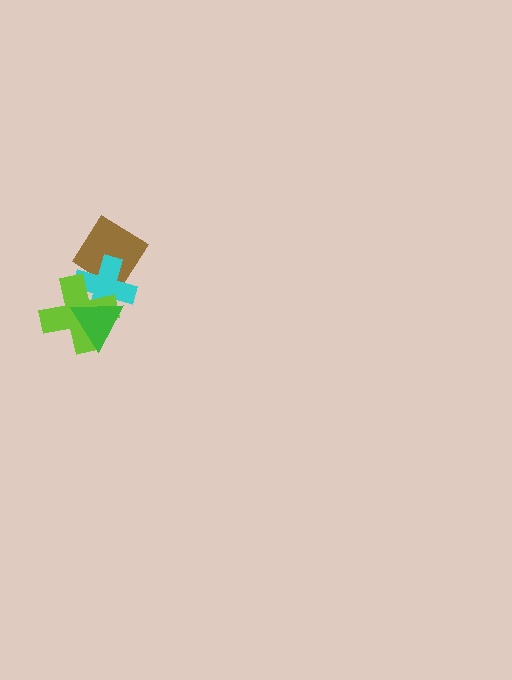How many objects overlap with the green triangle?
2 objects overlap with the green triangle.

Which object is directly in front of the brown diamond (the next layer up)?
The cyan cross is directly in front of the brown diamond.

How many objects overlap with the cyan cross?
3 objects overlap with the cyan cross.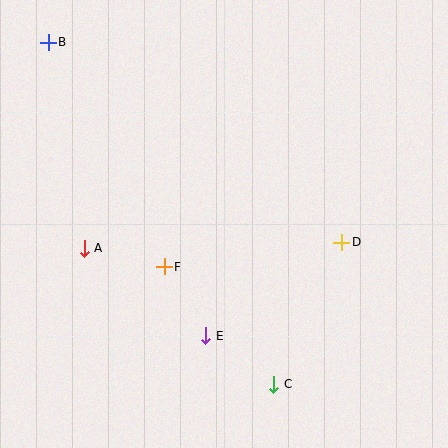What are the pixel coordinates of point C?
Point C is at (274, 384).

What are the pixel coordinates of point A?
Point A is at (84, 248).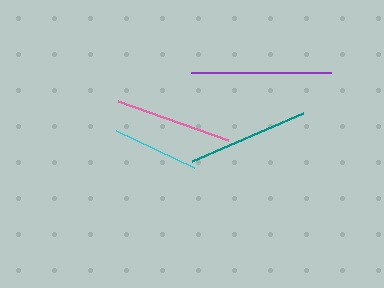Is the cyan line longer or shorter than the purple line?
The purple line is longer than the cyan line.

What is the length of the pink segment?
The pink segment is approximately 116 pixels long.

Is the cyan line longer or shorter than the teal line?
The teal line is longer than the cyan line.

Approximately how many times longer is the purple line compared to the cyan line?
The purple line is approximately 1.6 times the length of the cyan line.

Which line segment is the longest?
The purple line is the longest at approximately 141 pixels.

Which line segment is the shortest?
The cyan line is the shortest at approximately 87 pixels.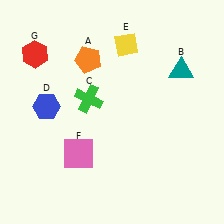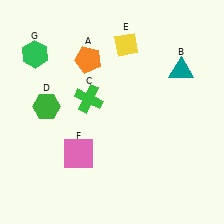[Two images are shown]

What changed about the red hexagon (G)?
In Image 1, G is red. In Image 2, it changed to green.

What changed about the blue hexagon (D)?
In Image 1, D is blue. In Image 2, it changed to green.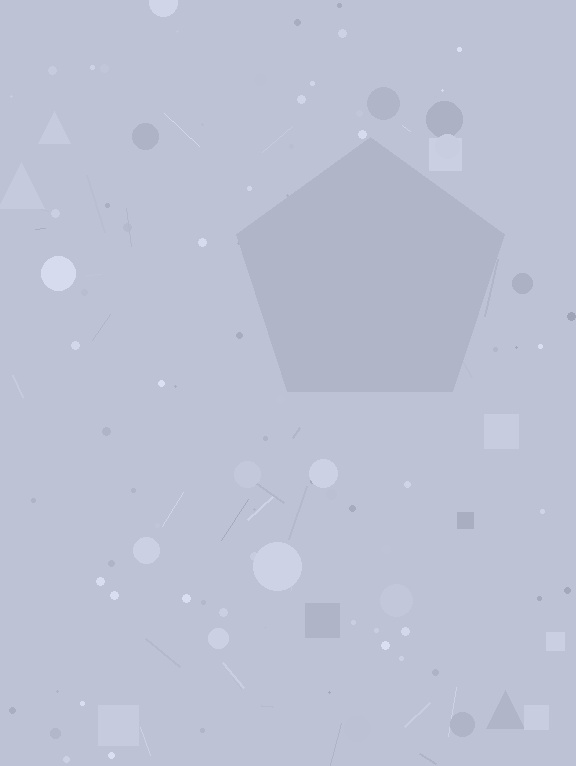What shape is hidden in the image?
A pentagon is hidden in the image.